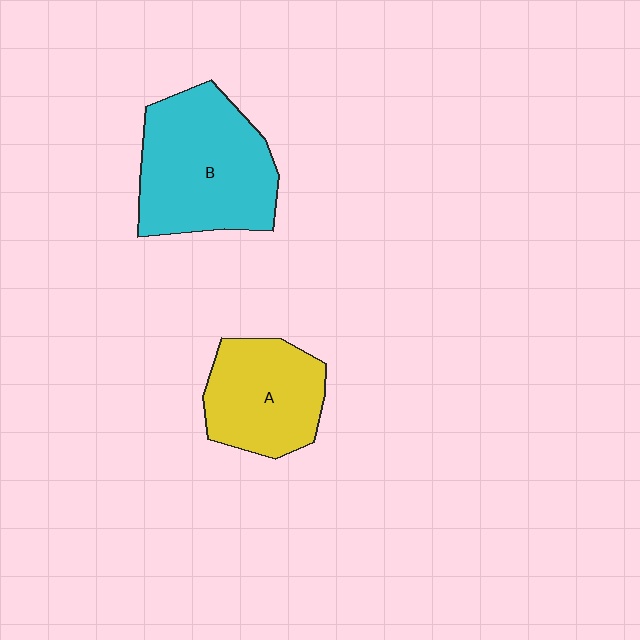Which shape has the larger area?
Shape B (cyan).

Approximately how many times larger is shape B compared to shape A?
Approximately 1.4 times.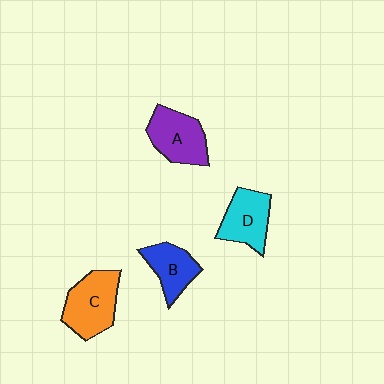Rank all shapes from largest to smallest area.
From largest to smallest: C (orange), A (purple), D (cyan), B (blue).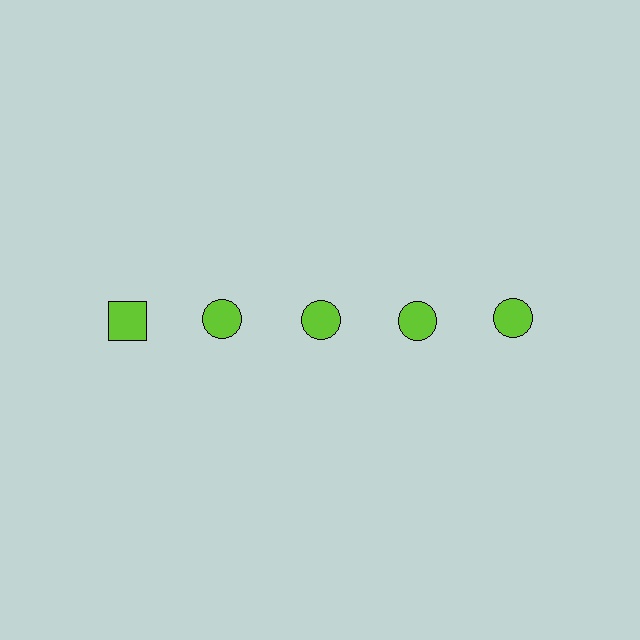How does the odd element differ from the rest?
It has a different shape: square instead of circle.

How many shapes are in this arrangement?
There are 5 shapes arranged in a grid pattern.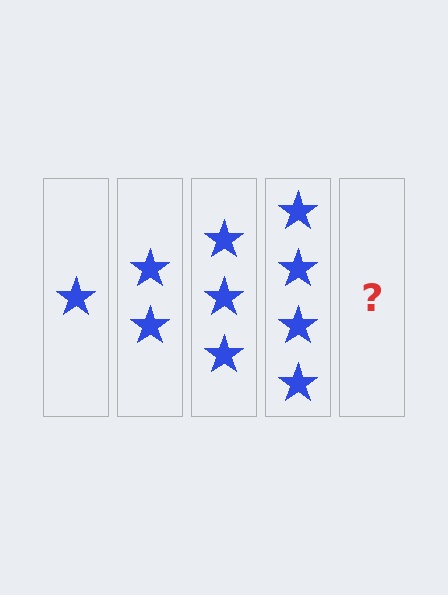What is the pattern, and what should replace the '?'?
The pattern is that each step adds one more star. The '?' should be 5 stars.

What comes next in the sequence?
The next element should be 5 stars.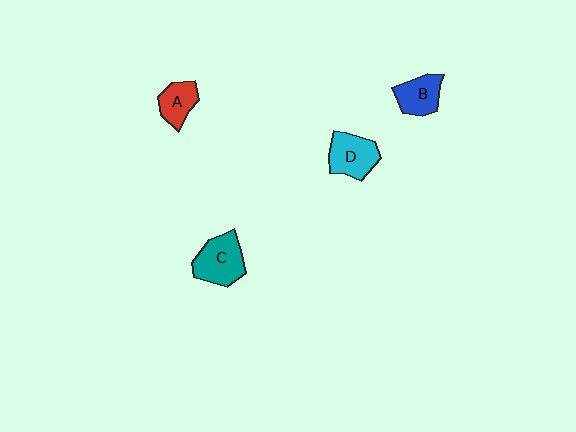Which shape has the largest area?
Shape C (teal).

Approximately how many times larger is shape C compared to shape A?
Approximately 1.5 times.